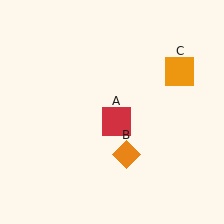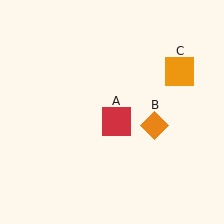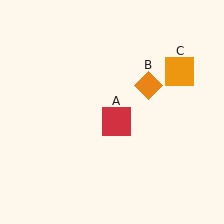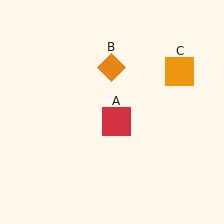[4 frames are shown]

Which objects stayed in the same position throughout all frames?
Red square (object A) and orange square (object C) remained stationary.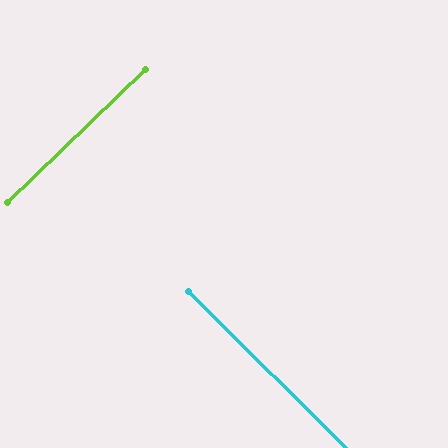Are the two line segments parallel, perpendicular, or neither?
Perpendicular — they meet at approximately 89°.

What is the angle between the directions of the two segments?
Approximately 89 degrees.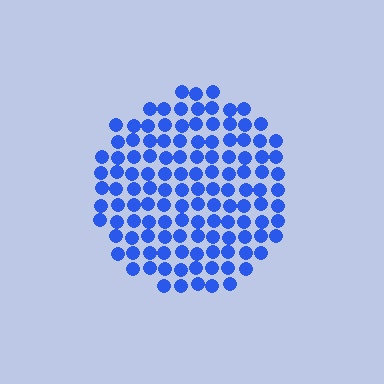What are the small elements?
The small elements are circles.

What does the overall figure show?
The overall figure shows a circle.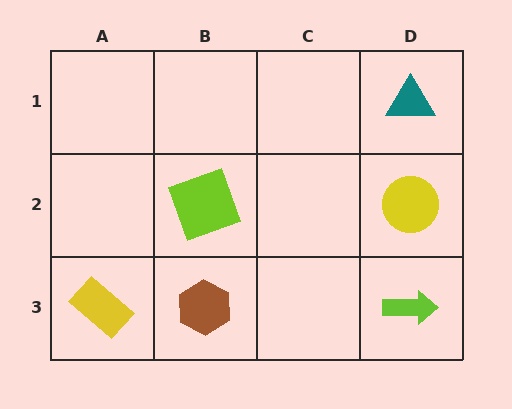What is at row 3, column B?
A brown hexagon.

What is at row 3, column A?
A yellow rectangle.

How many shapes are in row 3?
3 shapes.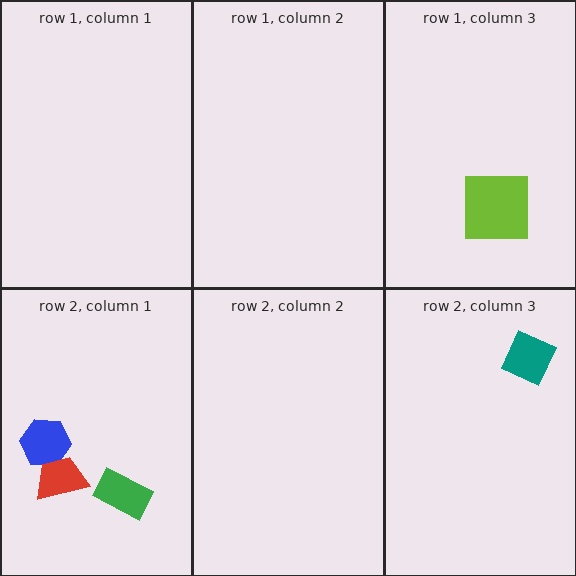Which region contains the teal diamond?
The row 2, column 3 region.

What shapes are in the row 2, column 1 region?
The blue hexagon, the green rectangle, the red trapezoid.